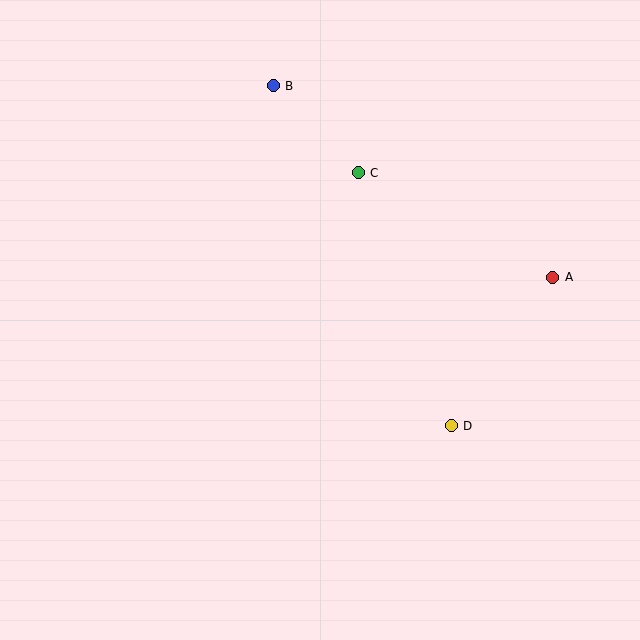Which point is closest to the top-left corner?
Point B is closest to the top-left corner.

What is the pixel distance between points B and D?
The distance between B and D is 383 pixels.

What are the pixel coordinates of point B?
Point B is at (273, 86).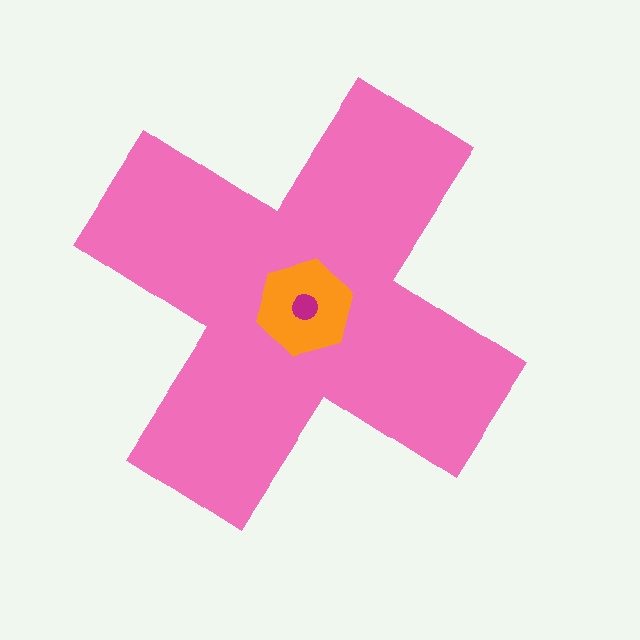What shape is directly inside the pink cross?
The orange hexagon.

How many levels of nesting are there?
3.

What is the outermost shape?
The pink cross.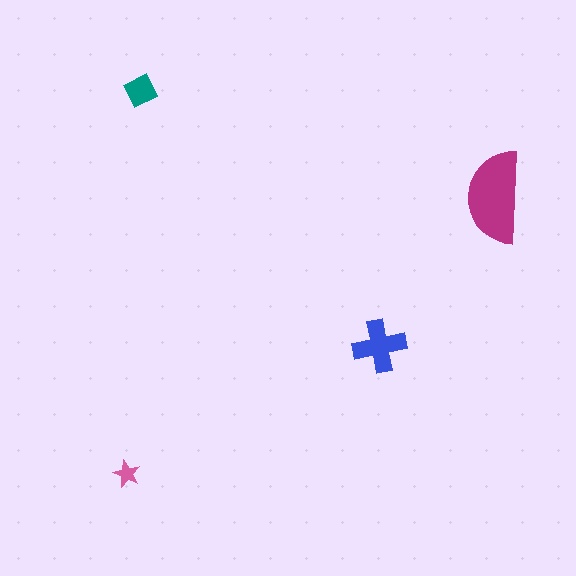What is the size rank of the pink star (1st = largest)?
4th.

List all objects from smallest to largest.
The pink star, the teal diamond, the blue cross, the magenta semicircle.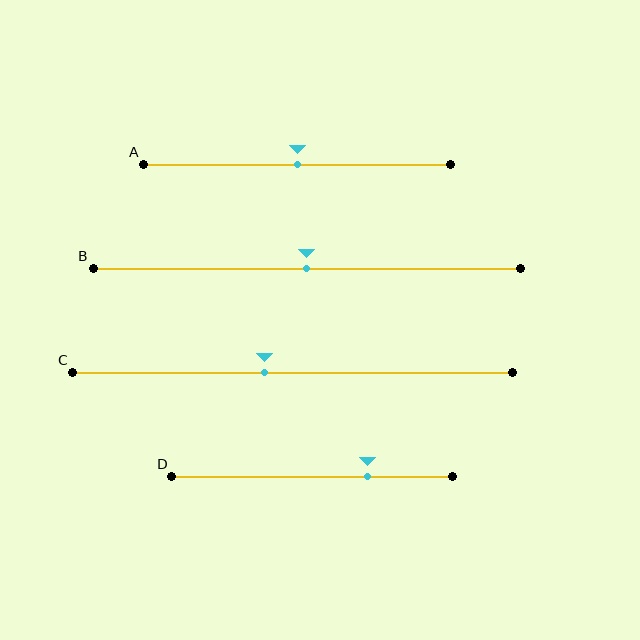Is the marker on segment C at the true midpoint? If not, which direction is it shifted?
No, the marker on segment C is shifted to the left by about 6% of the segment length.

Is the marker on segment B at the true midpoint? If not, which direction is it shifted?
Yes, the marker on segment B is at the true midpoint.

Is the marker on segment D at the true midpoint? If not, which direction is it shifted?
No, the marker on segment D is shifted to the right by about 20% of the segment length.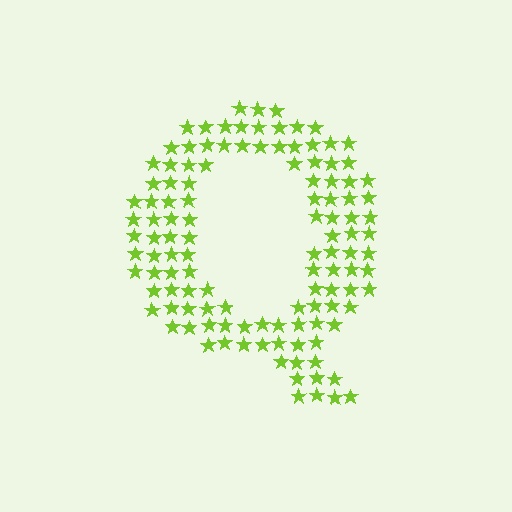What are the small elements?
The small elements are stars.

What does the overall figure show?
The overall figure shows the letter Q.